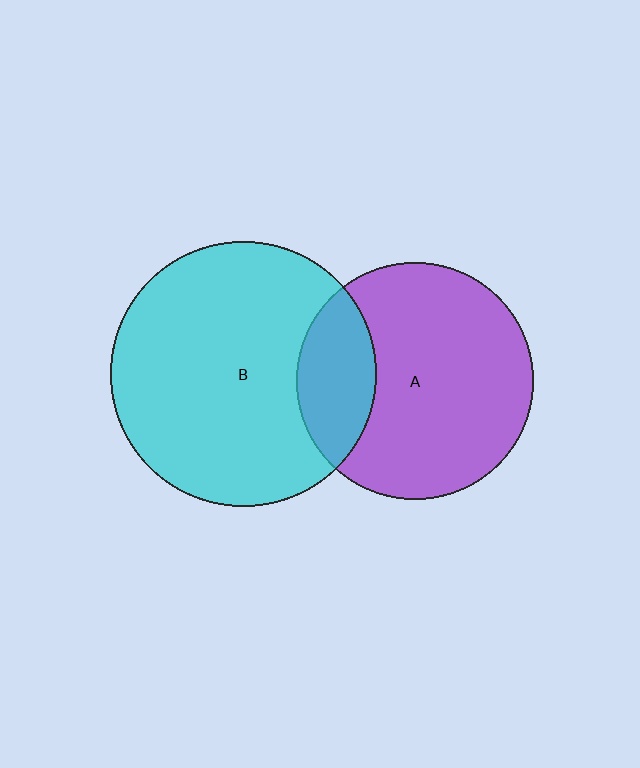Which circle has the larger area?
Circle B (cyan).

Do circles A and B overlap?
Yes.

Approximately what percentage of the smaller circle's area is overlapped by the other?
Approximately 25%.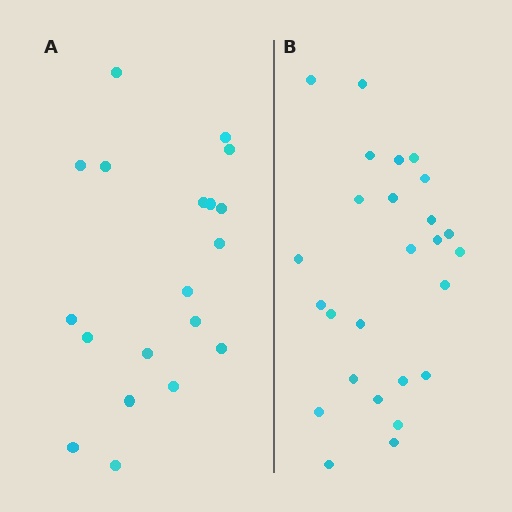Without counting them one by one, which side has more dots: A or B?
Region B (the right region) has more dots.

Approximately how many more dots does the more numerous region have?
Region B has roughly 8 or so more dots than region A.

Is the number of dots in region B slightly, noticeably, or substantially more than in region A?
Region B has noticeably more, but not dramatically so. The ratio is roughly 1.4 to 1.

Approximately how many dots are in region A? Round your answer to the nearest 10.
About 20 dots. (The exact count is 19, which rounds to 20.)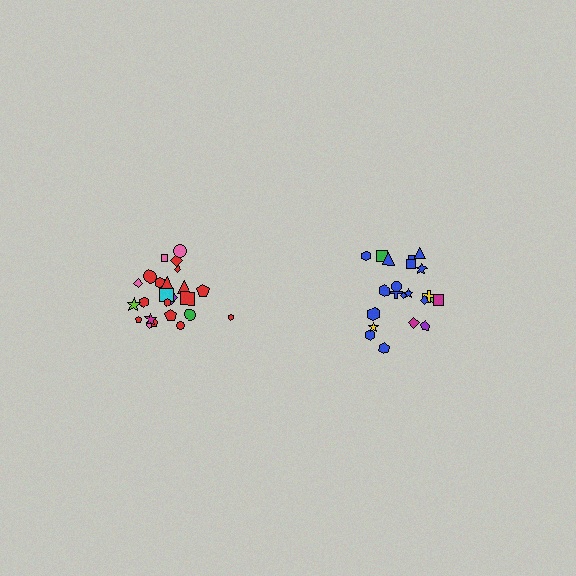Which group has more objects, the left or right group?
The left group.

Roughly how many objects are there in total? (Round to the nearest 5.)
Roughly 45 objects in total.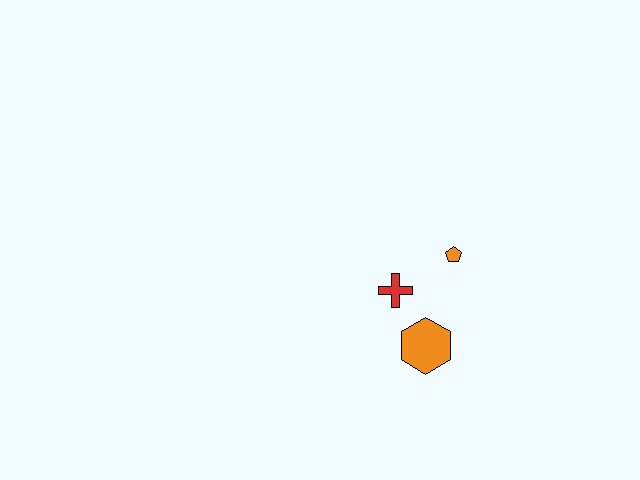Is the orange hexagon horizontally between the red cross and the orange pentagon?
Yes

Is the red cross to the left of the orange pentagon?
Yes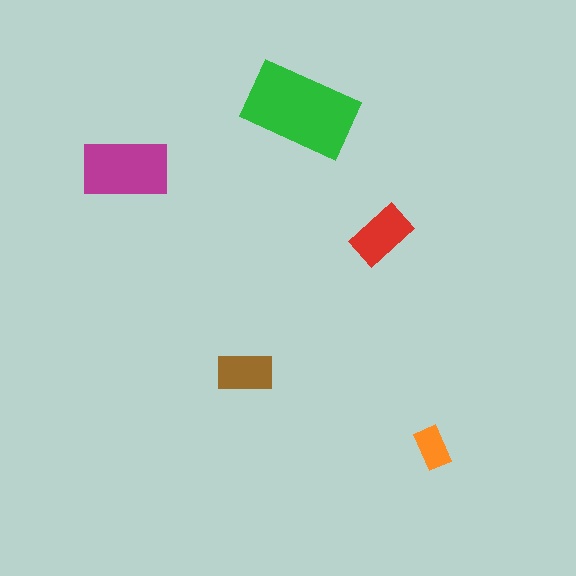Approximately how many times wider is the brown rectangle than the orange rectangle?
About 1.5 times wider.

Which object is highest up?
The green rectangle is topmost.